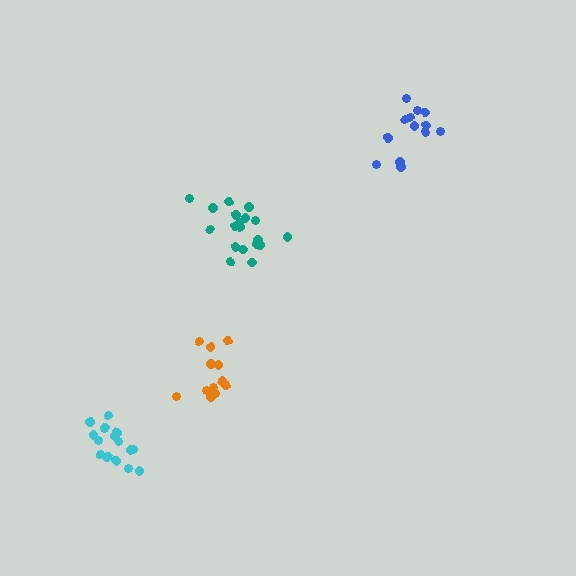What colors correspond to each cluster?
The clusters are colored: blue, orange, cyan, teal.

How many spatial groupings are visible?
There are 4 spatial groupings.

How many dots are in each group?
Group 1: 13 dots, Group 2: 13 dots, Group 3: 16 dots, Group 4: 19 dots (61 total).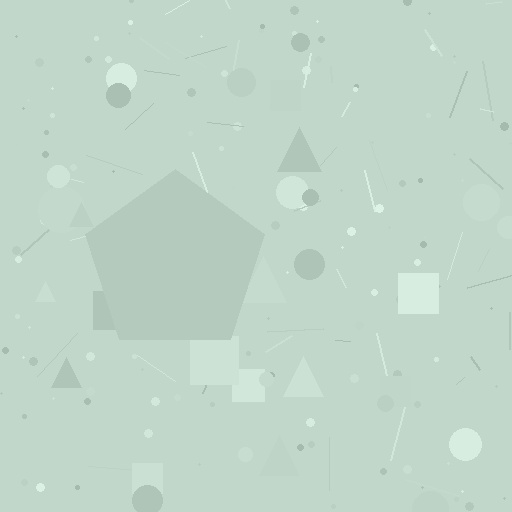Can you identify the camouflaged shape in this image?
The camouflaged shape is a pentagon.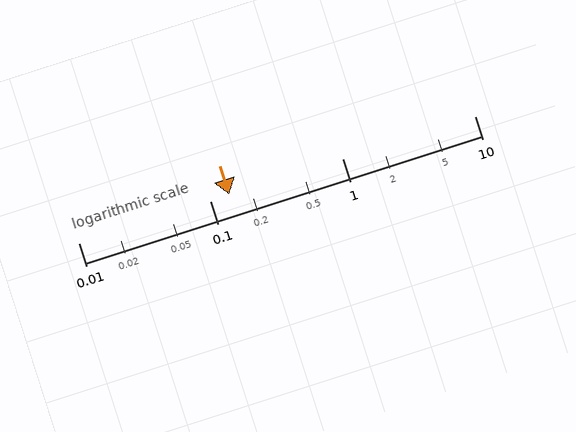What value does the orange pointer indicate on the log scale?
The pointer indicates approximately 0.14.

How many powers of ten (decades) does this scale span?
The scale spans 3 decades, from 0.01 to 10.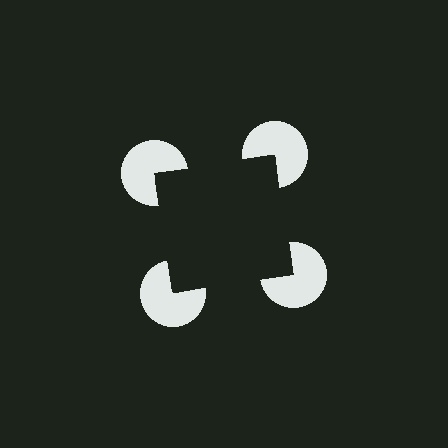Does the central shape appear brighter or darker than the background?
It typically appears slightly darker than the background, even though no actual brightness change is drawn.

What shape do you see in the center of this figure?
An illusory square — its edges are inferred from the aligned wedge cuts in the pac-man discs, not physically drawn.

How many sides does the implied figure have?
4 sides.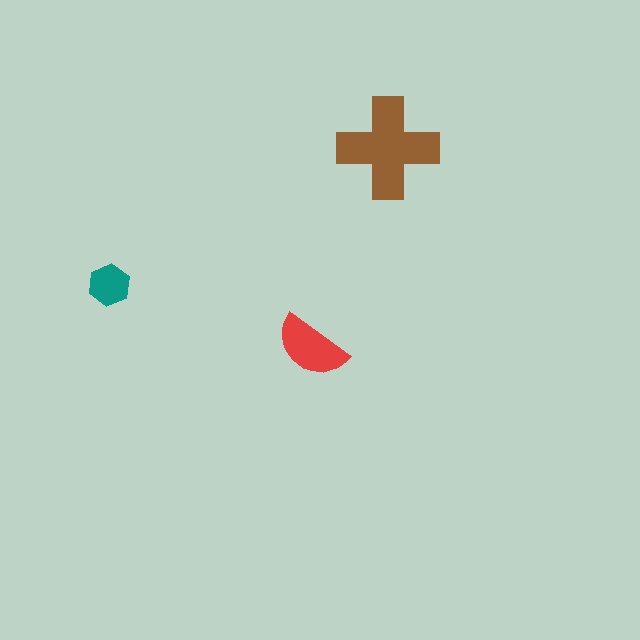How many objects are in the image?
There are 3 objects in the image.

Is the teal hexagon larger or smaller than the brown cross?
Smaller.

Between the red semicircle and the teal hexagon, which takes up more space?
The red semicircle.